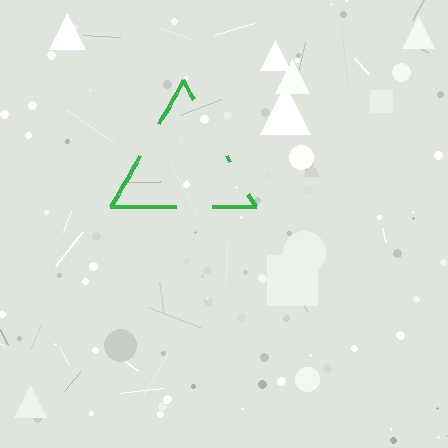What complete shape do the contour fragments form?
The contour fragments form a triangle.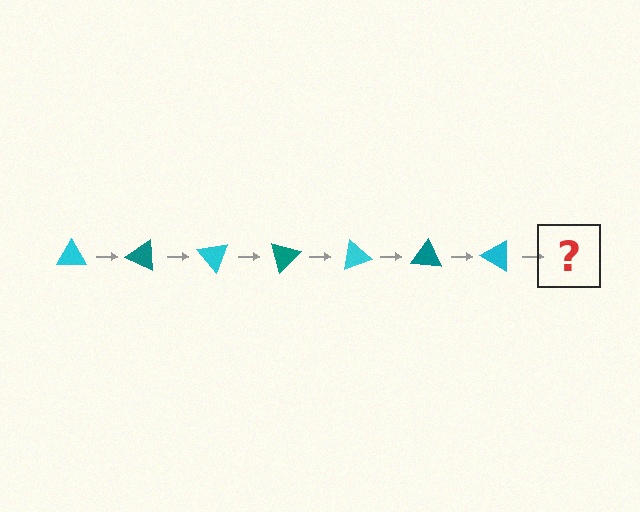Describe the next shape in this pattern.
It should be a teal triangle, rotated 175 degrees from the start.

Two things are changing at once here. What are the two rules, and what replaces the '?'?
The two rules are that it rotates 25 degrees each step and the color cycles through cyan and teal. The '?' should be a teal triangle, rotated 175 degrees from the start.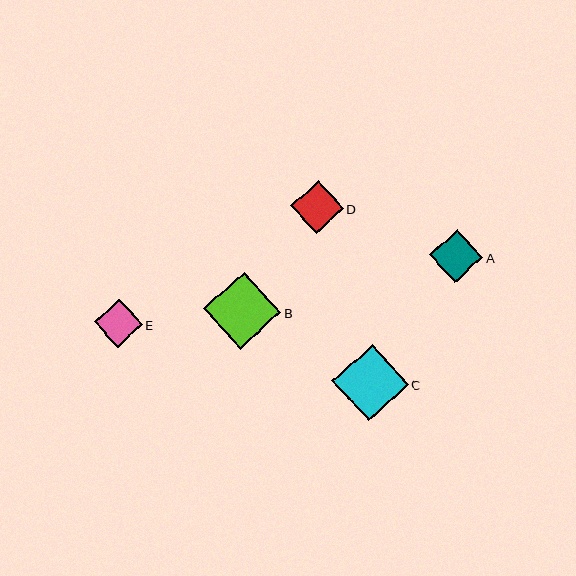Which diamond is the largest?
Diamond B is the largest with a size of approximately 77 pixels.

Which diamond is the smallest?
Diamond E is the smallest with a size of approximately 48 pixels.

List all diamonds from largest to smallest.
From largest to smallest: B, C, A, D, E.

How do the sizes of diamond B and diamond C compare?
Diamond B and diamond C are approximately the same size.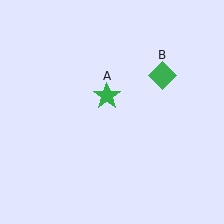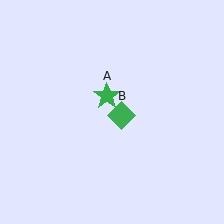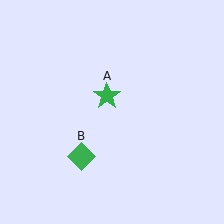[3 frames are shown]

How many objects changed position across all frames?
1 object changed position: green diamond (object B).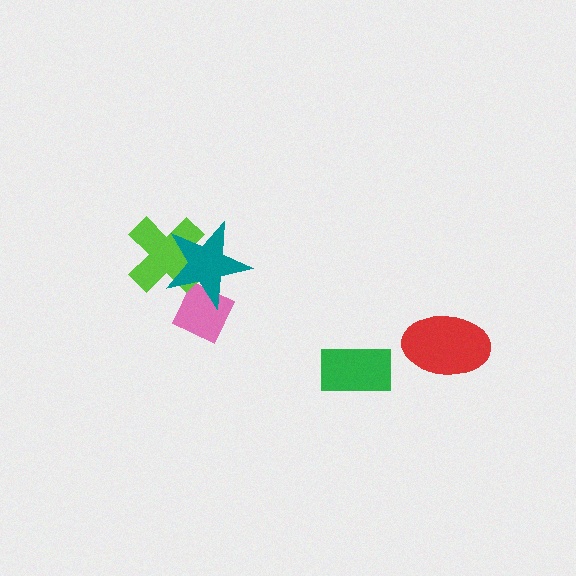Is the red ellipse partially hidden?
No, no other shape covers it.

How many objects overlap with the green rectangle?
0 objects overlap with the green rectangle.